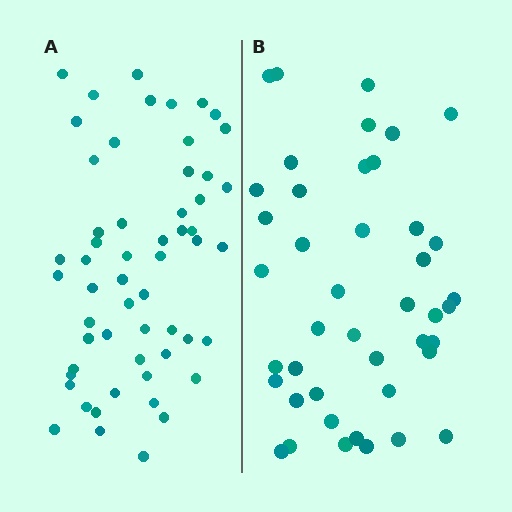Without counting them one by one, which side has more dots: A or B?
Region A (the left region) has more dots.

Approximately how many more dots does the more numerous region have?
Region A has approximately 15 more dots than region B.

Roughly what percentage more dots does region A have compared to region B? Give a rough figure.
About 30% more.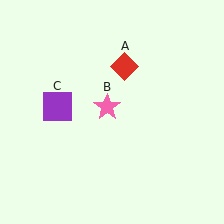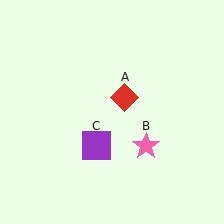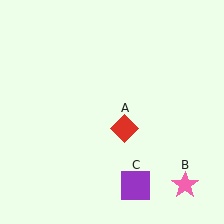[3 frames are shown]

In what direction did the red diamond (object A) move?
The red diamond (object A) moved down.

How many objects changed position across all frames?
3 objects changed position: red diamond (object A), pink star (object B), purple square (object C).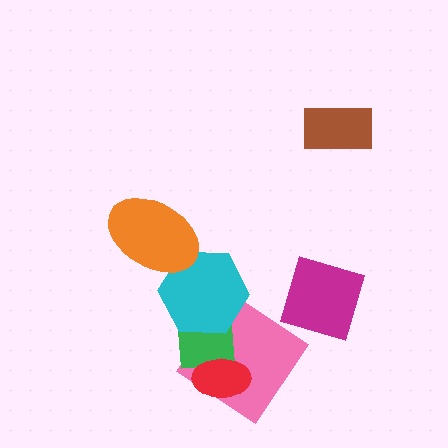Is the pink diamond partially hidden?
Yes, it is partially covered by another shape.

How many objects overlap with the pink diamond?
3 objects overlap with the pink diamond.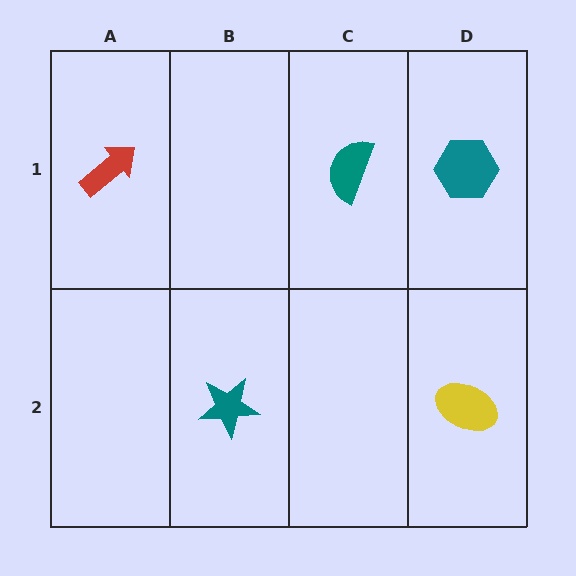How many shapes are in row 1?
3 shapes.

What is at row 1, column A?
A red arrow.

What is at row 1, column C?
A teal semicircle.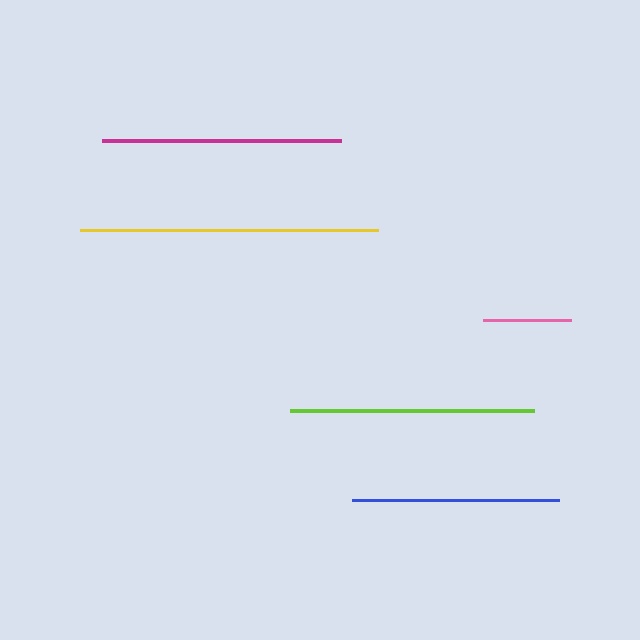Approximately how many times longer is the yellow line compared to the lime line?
The yellow line is approximately 1.2 times the length of the lime line.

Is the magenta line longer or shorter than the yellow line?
The yellow line is longer than the magenta line.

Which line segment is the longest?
The yellow line is the longest at approximately 298 pixels.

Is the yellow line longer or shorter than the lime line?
The yellow line is longer than the lime line.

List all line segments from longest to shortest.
From longest to shortest: yellow, lime, magenta, blue, pink.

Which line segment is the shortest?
The pink line is the shortest at approximately 89 pixels.